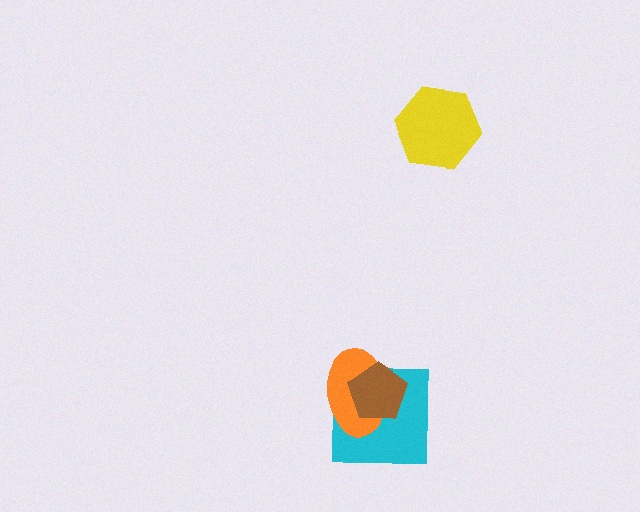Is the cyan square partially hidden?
Yes, it is partially covered by another shape.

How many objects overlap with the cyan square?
2 objects overlap with the cyan square.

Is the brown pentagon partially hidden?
No, no other shape covers it.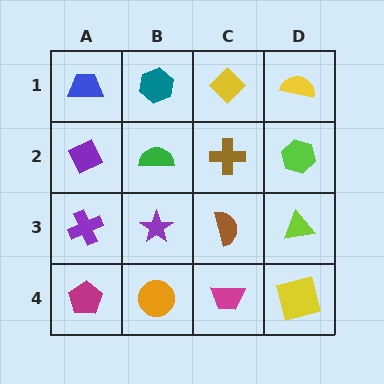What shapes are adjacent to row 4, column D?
A lime triangle (row 3, column D), a magenta trapezoid (row 4, column C).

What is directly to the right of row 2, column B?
A brown cross.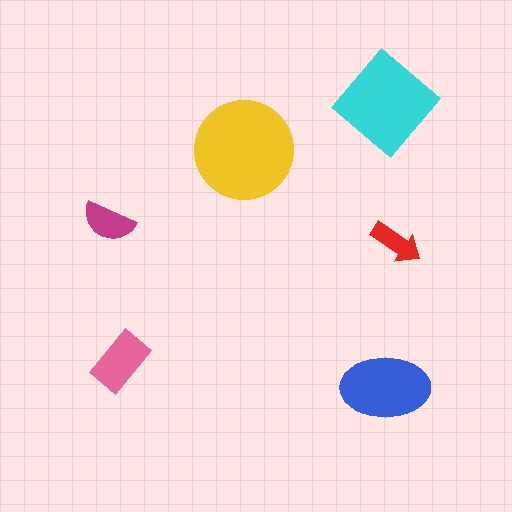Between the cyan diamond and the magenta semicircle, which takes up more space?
The cyan diamond.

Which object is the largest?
The yellow circle.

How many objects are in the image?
There are 6 objects in the image.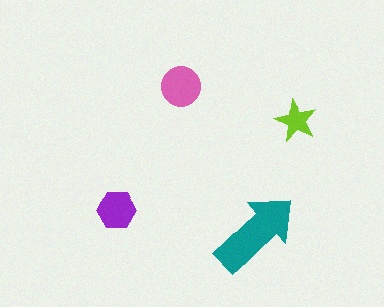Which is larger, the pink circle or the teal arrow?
The teal arrow.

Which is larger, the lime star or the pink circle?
The pink circle.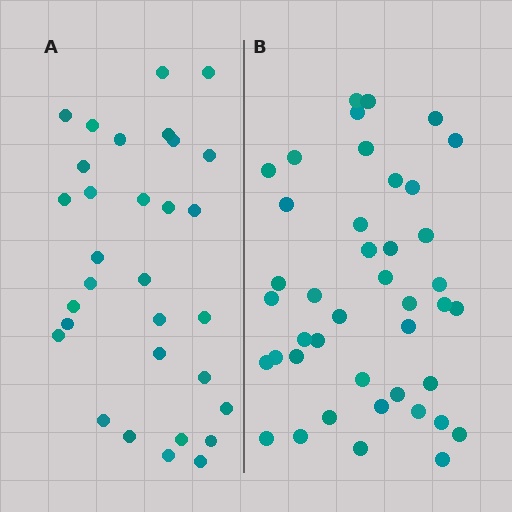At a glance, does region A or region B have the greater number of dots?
Region B (the right region) has more dots.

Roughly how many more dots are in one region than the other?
Region B has roughly 12 or so more dots than region A.